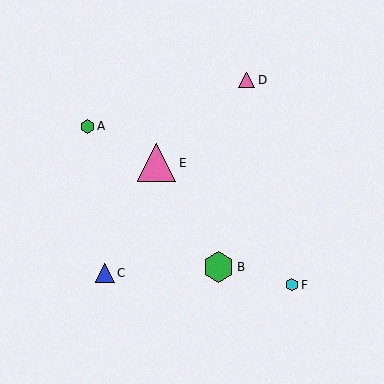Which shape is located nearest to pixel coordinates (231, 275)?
The green hexagon (labeled B) at (219, 267) is nearest to that location.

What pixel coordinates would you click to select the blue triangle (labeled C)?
Click at (105, 273) to select the blue triangle C.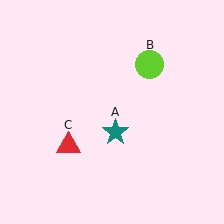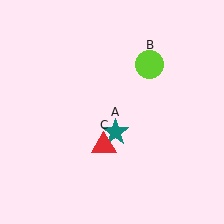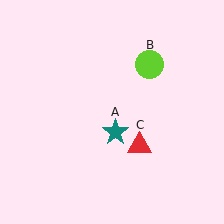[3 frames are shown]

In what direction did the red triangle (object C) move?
The red triangle (object C) moved right.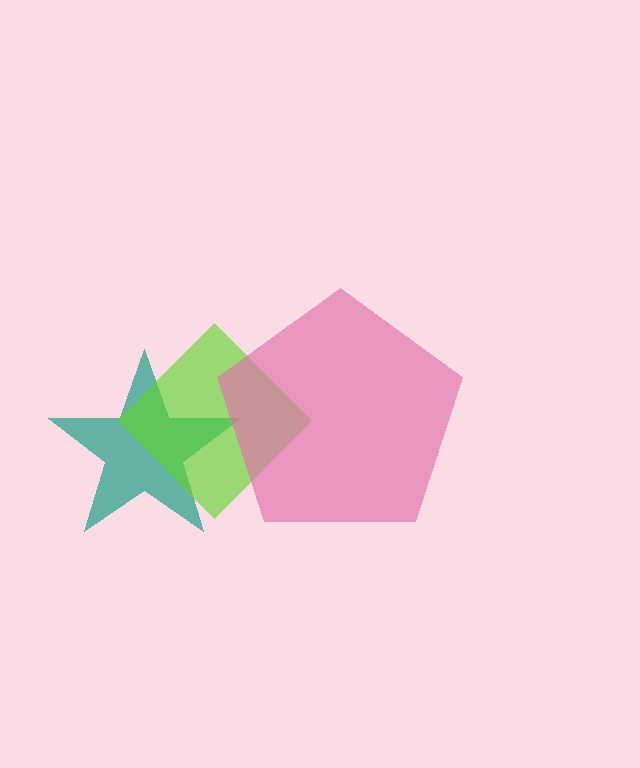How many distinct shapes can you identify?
There are 3 distinct shapes: a teal star, a lime diamond, a pink pentagon.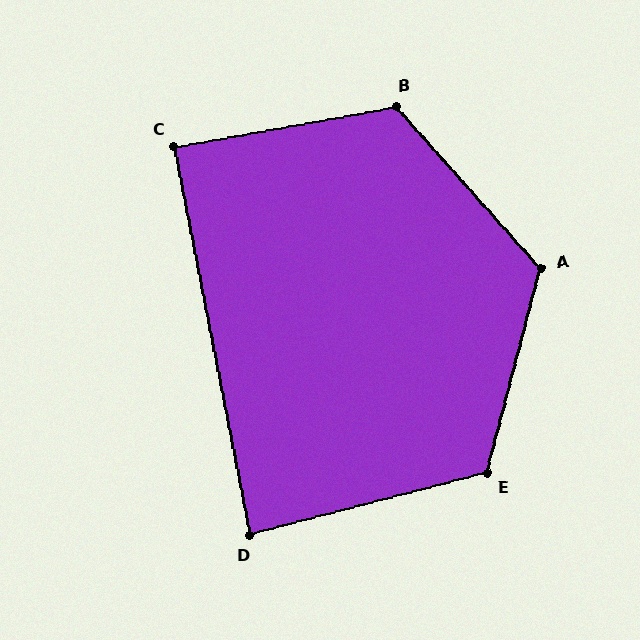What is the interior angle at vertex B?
Approximately 121 degrees (obtuse).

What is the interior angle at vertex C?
Approximately 89 degrees (approximately right).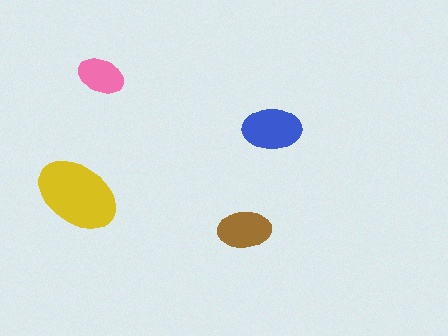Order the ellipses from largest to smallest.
the yellow one, the blue one, the brown one, the pink one.